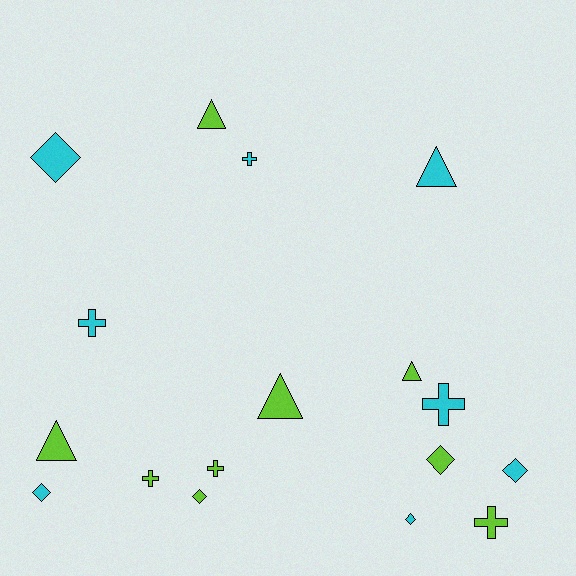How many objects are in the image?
There are 17 objects.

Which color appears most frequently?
Lime, with 9 objects.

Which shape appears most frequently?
Diamond, with 6 objects.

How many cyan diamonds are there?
There are 4 cyan diamonds.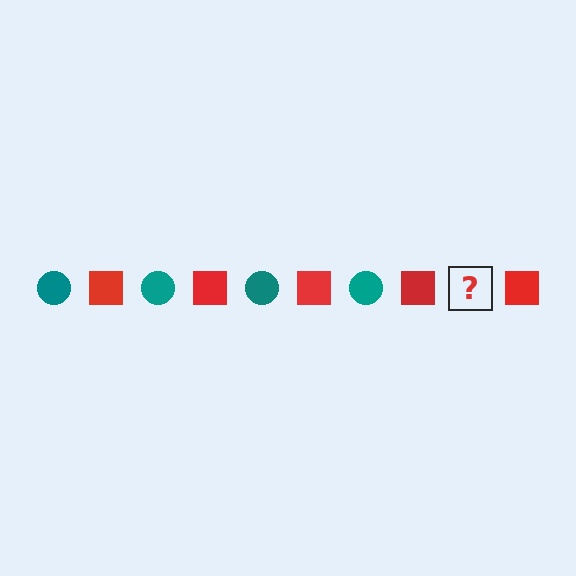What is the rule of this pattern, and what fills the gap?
The rule is that the pattern alternates between teal circle and red square. The gap should be filled with a teal circle.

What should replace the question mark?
The question mark should be replaced with a teal circle.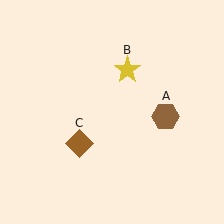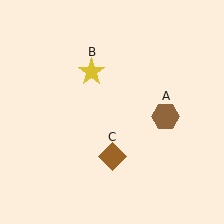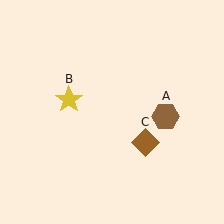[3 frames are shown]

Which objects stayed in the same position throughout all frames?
Brown hexagon (object A) remained stationary.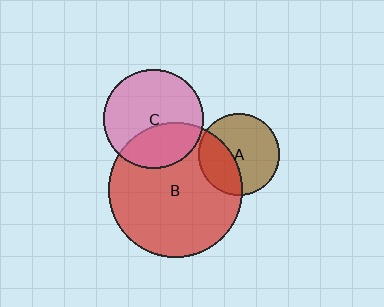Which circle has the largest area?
Circle B (red).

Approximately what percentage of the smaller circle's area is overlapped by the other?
Approximately 35%.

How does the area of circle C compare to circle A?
Approximately 1.5 times.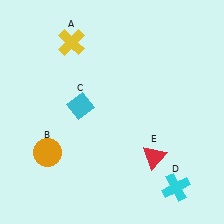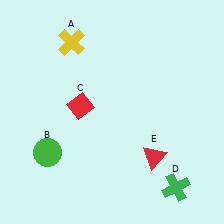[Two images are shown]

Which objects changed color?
B changed from orange to green. C changed from cyan to red. D changed from cyan to green.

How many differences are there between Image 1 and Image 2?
There are 3 differences between the two images.